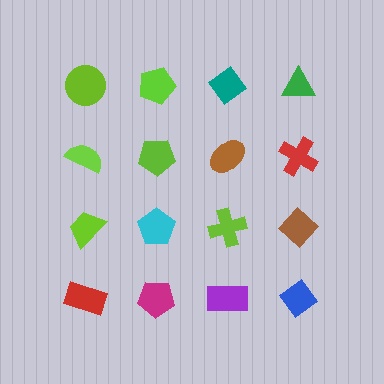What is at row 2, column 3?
A brown ellipse.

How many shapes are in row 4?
4 shapes.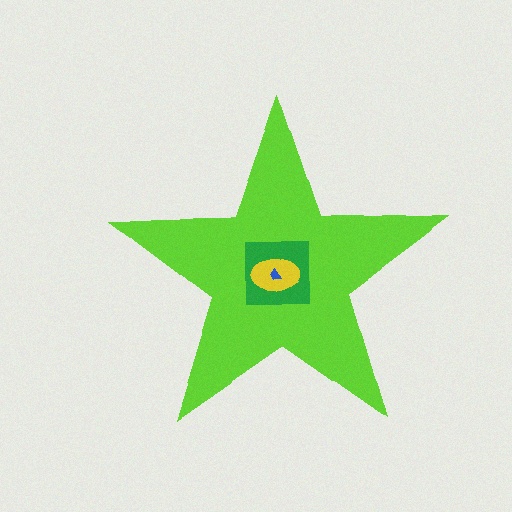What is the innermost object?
The blue trapezoid.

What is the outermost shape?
The lime star.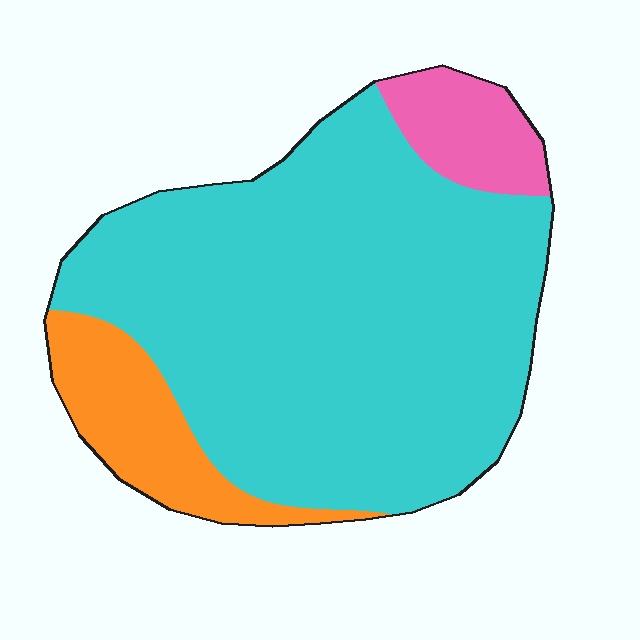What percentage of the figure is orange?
Orange takes up less than a sixth of the figure.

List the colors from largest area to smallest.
From largest to smallest: cyan, orange, pink.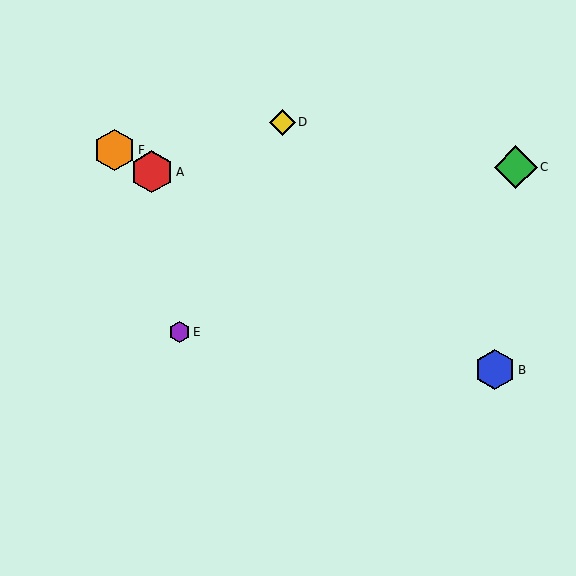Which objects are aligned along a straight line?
Objects A, B, F are aligned along a straight line.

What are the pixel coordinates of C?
Object C is at (516, 167).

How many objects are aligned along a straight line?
3 objects (A, B, F) are aligned along a straight line.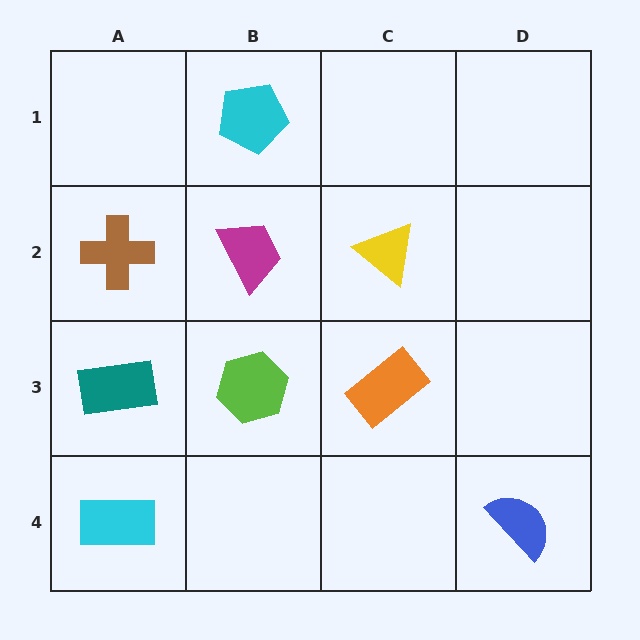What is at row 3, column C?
An orange rectangle.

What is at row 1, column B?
A cyan pentagon.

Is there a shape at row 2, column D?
No, that cell is empty.